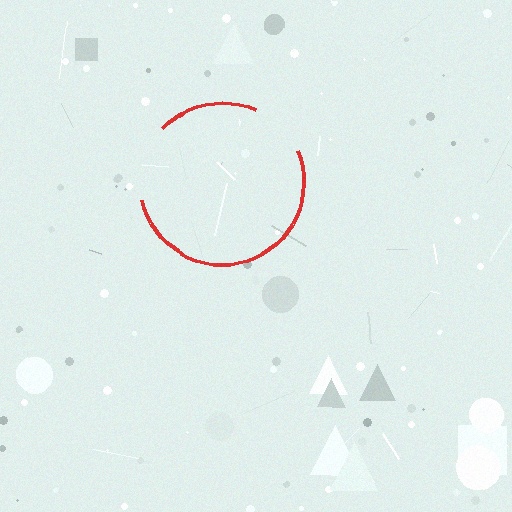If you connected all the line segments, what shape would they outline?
They would outline a circle.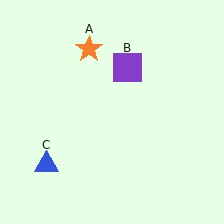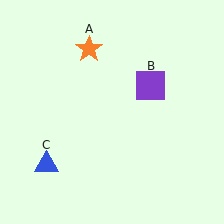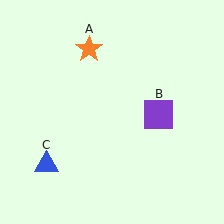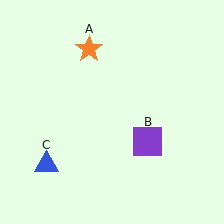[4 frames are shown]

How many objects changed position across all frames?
1 object changed position: purple square (object B).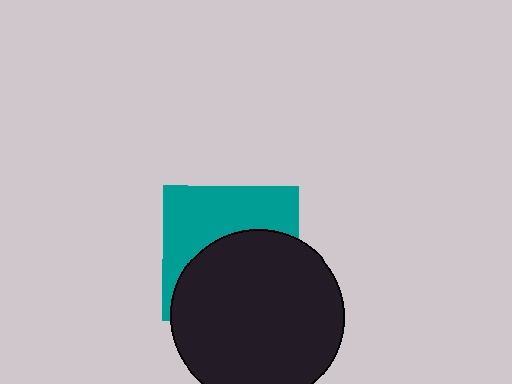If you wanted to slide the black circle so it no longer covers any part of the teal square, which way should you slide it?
Slide it down — that is the most direct way to separate the two shapes.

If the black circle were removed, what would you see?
You would see the complete teal square.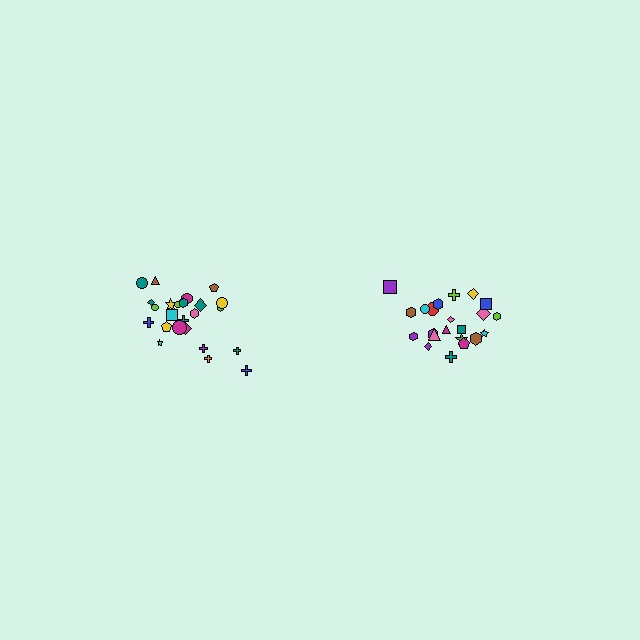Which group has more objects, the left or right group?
The left group.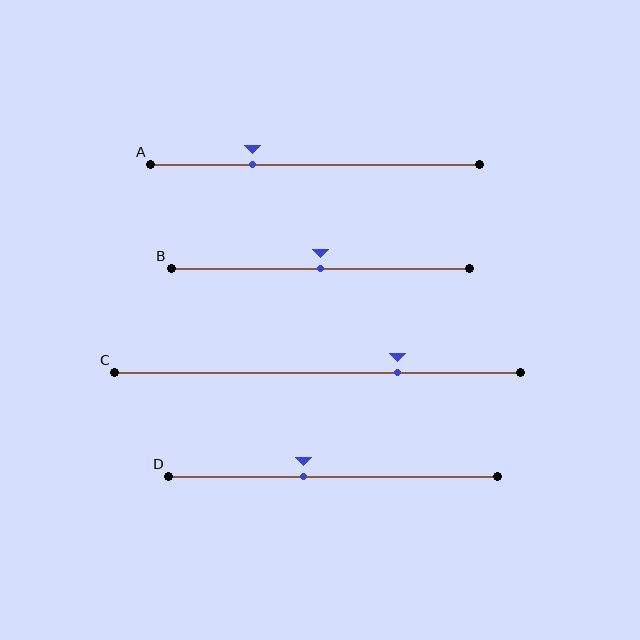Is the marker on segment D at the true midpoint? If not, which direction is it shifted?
No, the marker on segment D is shifted to the left by about 9% of the segment length.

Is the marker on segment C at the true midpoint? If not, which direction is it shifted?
No, the marker on segment C is shifted to the right by about 20% of the segment length.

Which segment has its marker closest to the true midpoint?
Segment B has its marker closest to the true midpoint.